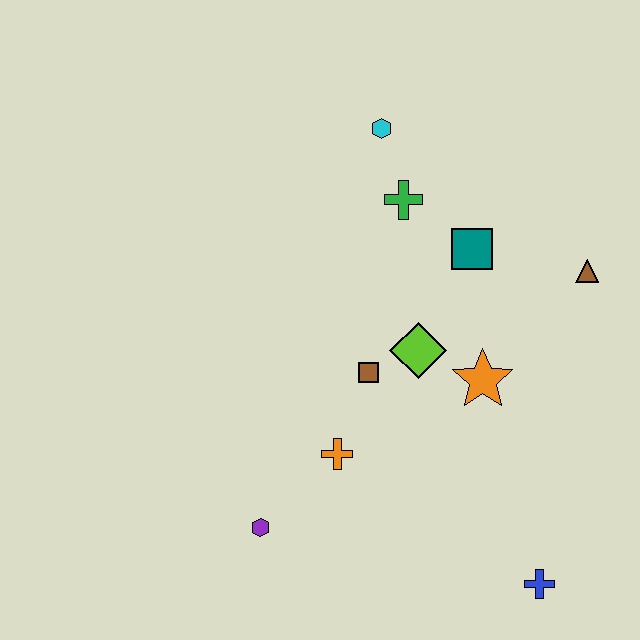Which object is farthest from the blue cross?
The cyan hexagon is farthest from the blue cross.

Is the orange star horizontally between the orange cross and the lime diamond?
No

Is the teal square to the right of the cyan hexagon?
Yes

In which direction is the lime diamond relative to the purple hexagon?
The lime diamond is above the purple hexagon.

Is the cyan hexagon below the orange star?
No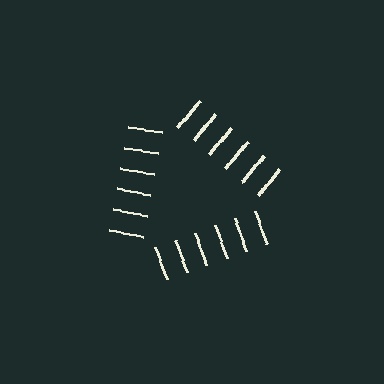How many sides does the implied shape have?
3 sides — the line-ends trace a triangle.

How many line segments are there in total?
18 — 6 along each of the 3 edges.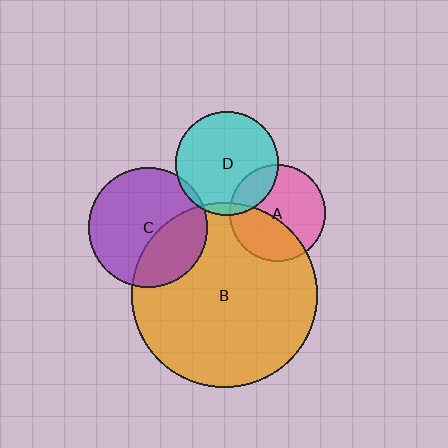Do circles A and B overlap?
Yes.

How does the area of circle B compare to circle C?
Approximately 2.4 times.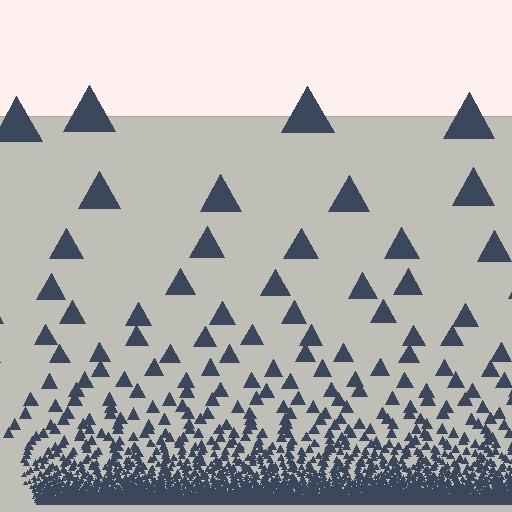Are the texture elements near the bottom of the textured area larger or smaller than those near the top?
Smaller. The gradient is inverted — elements near the bottom are smaller and denser.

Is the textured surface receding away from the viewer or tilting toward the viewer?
The surface appears to tilt toward the viewer. Texture elements get larger and sparser toward the top.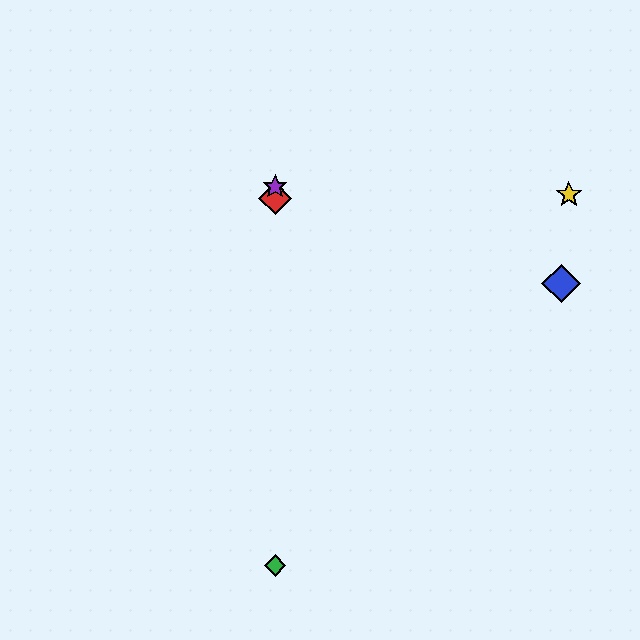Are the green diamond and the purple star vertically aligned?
Yes, both are at x≈275.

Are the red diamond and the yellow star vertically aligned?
No, the red diamond is at x≈275 and the yellow star is at x≈569.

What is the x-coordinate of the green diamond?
The green diamond is at x≈275.